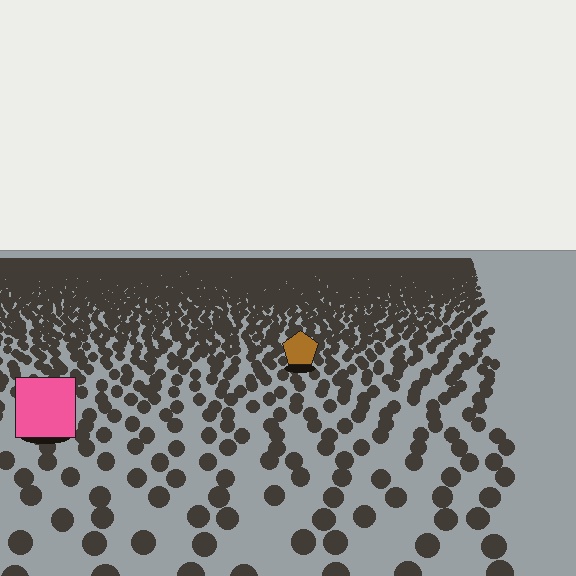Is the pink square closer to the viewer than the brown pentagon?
Yes. The pink square is closer — you can tell from the texture gradient: the ground texture is coarser near it.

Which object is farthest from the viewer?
The brown pentagon is farthest from the viewer. It appears smaller and the ground texture around it is denser.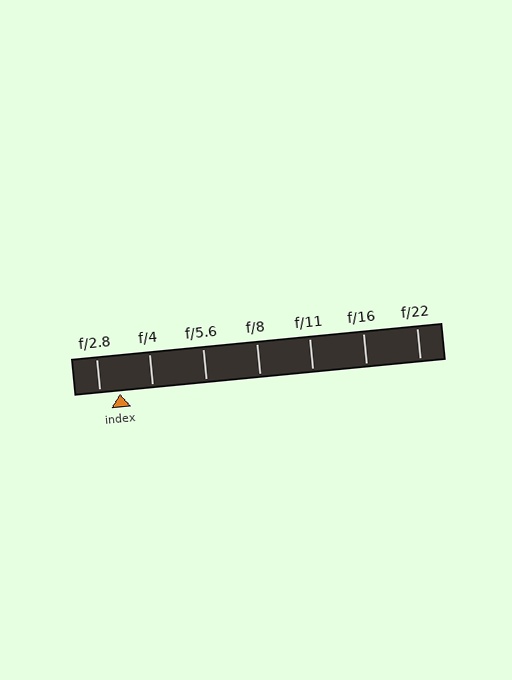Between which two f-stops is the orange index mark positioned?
The index mark is between f/2.8 and f/4.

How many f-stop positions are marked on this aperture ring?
There are 7 f-stop positions marked.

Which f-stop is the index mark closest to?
The index mark is closest to f/2.8.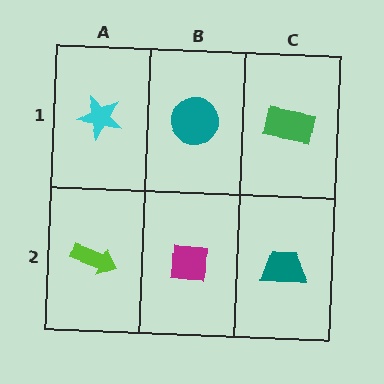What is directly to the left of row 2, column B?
A lime arrow.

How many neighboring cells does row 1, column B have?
3.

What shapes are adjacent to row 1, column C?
A teal trapezoid (row 2, column C), a teal circle (row 1, column B).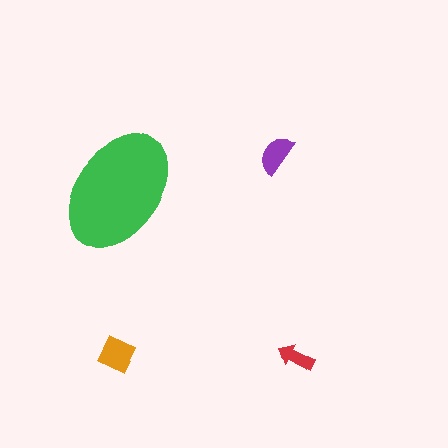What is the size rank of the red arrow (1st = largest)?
4th.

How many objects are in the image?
There are 4 objects in the image.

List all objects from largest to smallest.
The green ellipse, the orange diamond, the purple semicircle, the red arrow.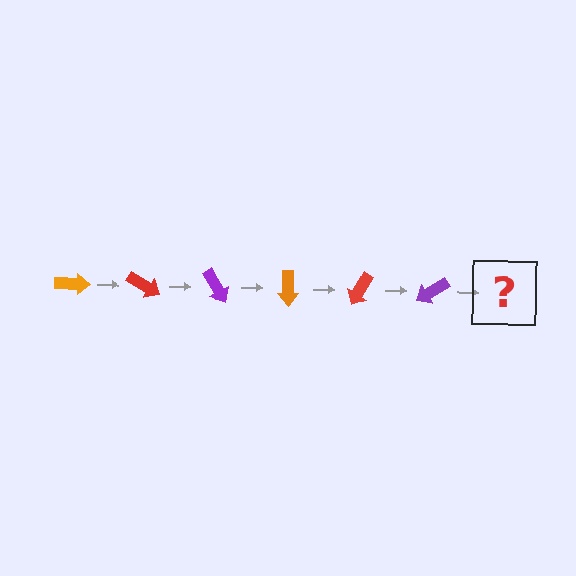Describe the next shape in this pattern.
It should be an orange arrow, rotated 180 degrees from the start.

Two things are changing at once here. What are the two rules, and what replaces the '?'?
The two rules are that it rotates 30 degrees each step and the color cycles through orange, red, and purple. The '?' should be an orange arrow, rotated 180 degrees from the start.